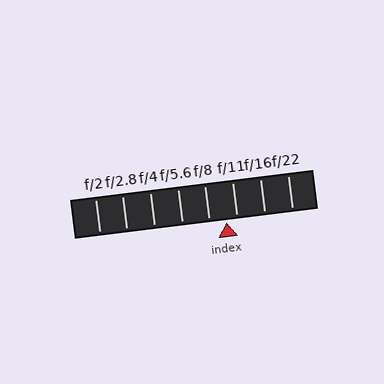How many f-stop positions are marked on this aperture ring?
There are 8 f-stop positions marked.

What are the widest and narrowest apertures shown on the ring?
The widest aperture shown is f/2 and the narrowest is f/22.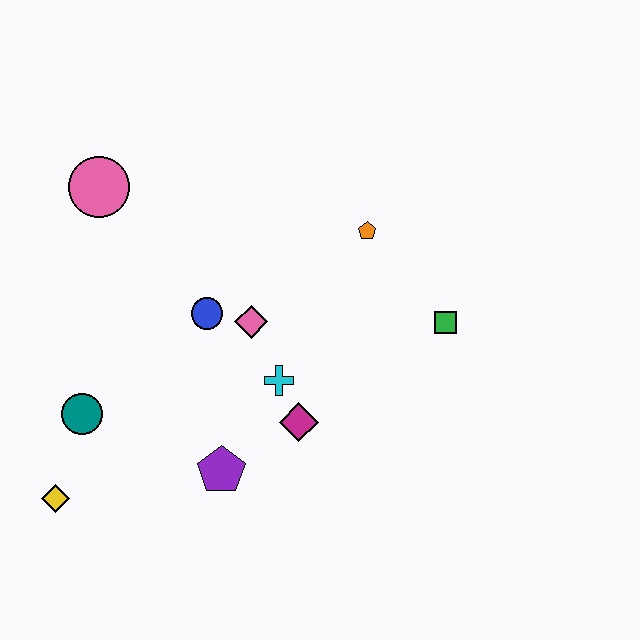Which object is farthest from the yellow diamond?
The green square is farthest from the yellow diamond.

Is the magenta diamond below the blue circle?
Yes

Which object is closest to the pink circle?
The blue circle is closest to the pink circle.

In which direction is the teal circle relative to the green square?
The teal circle is to the left of the green square.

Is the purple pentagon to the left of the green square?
Yes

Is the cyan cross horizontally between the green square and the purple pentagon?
Yes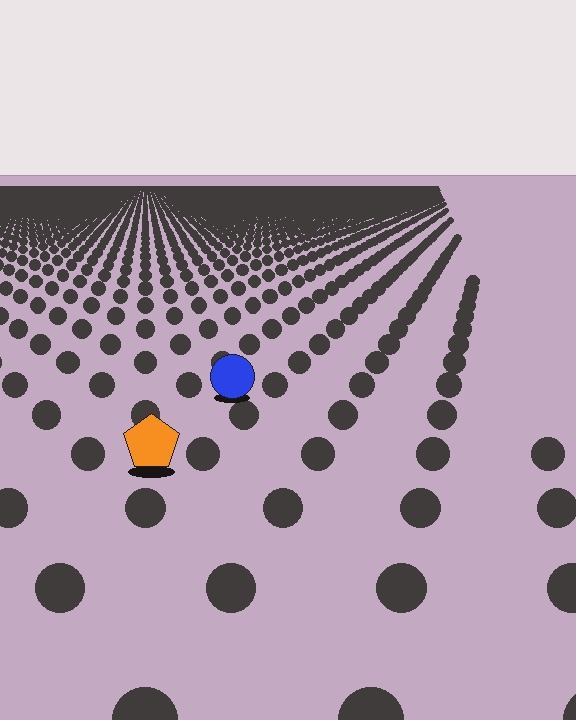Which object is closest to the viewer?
The orange pentagon is closest. The texture marks near it are larger and more spread out.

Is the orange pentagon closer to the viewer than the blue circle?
Yes. The orange pentagon is closer — you can tell from the texture gradient: the ground texture is coarser near it.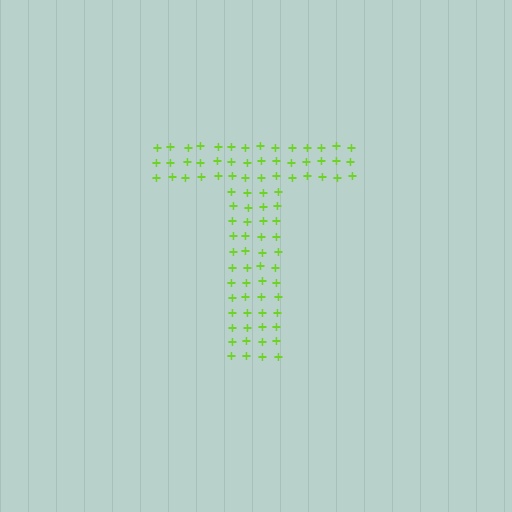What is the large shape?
The large shape is the letter T.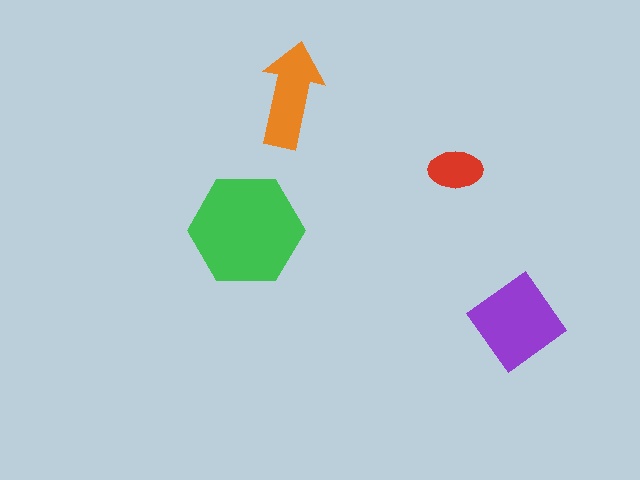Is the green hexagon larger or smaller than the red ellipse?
Larger.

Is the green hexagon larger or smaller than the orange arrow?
Larger.